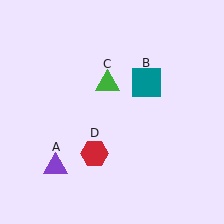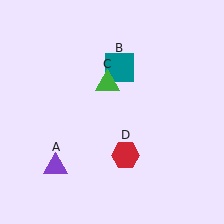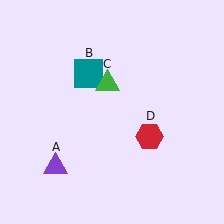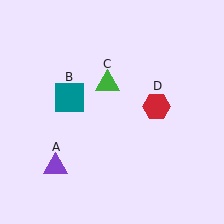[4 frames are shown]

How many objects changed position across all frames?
2 objects changed position: teal square (object B), red hexagon (object D).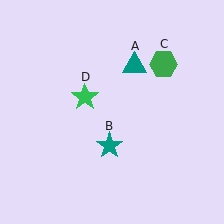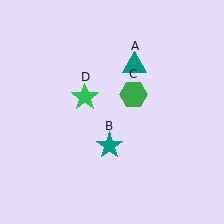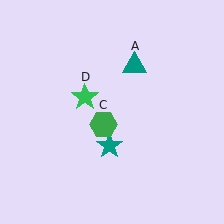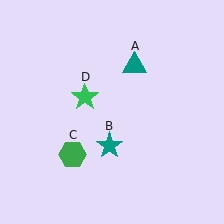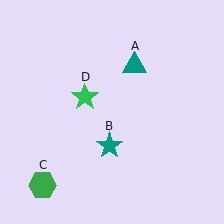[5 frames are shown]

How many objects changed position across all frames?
1 object changed position: green hexagon (object C).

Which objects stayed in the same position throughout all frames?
Teal triangle (object A) and teal star (object B) and green star (object D) remained stationary.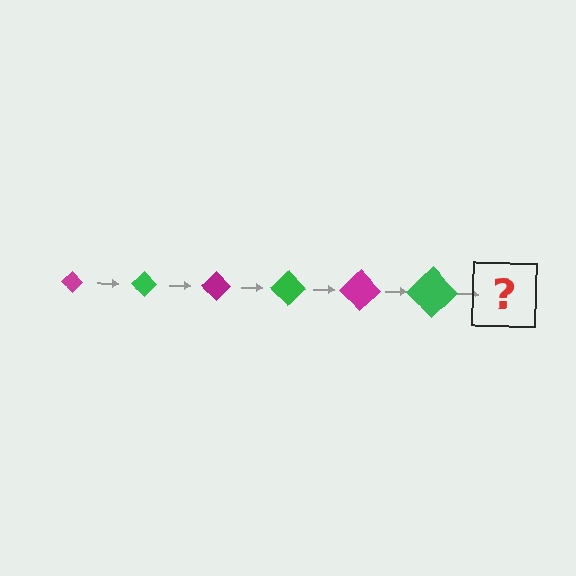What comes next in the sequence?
The next element should be a magenta diamond, larger than the previous one.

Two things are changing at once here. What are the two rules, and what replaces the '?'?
The two rules are that the diamond grows larger each step and the color cycles through magenta and green. The '?' should be a magenta diamond, larger than the previous one.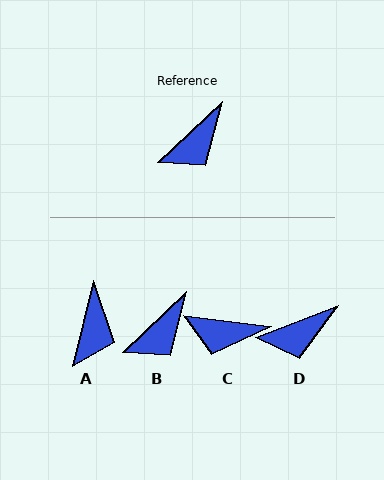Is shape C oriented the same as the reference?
No, it is off by about 50 degrees.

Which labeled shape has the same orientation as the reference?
B.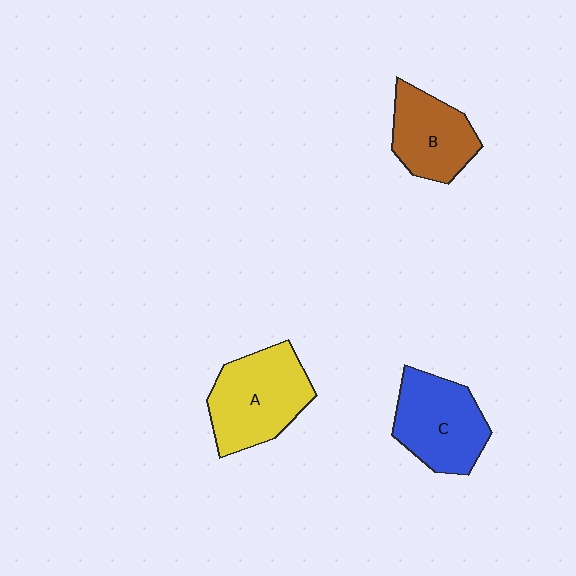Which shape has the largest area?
Shape A (yellow).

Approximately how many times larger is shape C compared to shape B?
Approximately 1.2 times.